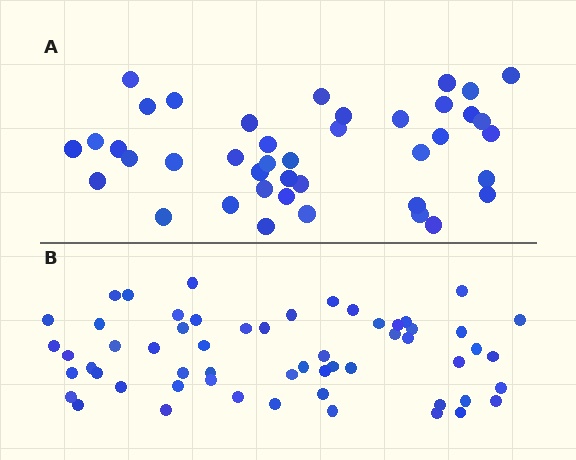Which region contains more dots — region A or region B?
Region B (the bottom region) has more dots.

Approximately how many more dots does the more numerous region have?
Region B has approximately 15 more dots than region A.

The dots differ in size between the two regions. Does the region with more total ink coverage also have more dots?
No. Region A has more total ink coverage because its dots are larger, but region B actually contains more individual dots. Total area can be misleading — the number of items is what matters here.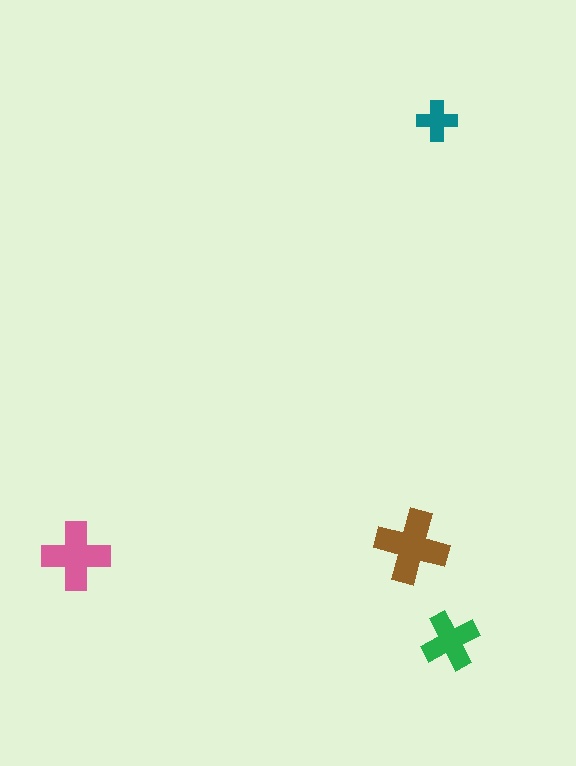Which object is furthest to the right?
The green cross is rightmost.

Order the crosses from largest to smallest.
the brown one, the pink one, the green one, the teal one.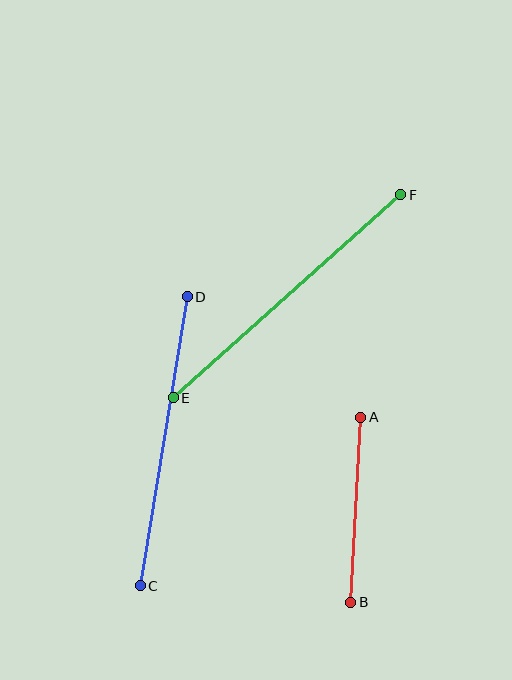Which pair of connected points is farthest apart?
Points E and F are farthest apart.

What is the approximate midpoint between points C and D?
The midpoint is at approximately (164, 441) pixels.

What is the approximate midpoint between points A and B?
The midpoint is at approximately (356, 510) pixels.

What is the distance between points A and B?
The distance is approximately 185 pixels.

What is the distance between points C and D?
The distance is approximately 293 pixels.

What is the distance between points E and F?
The distance is approximately 305 pixels.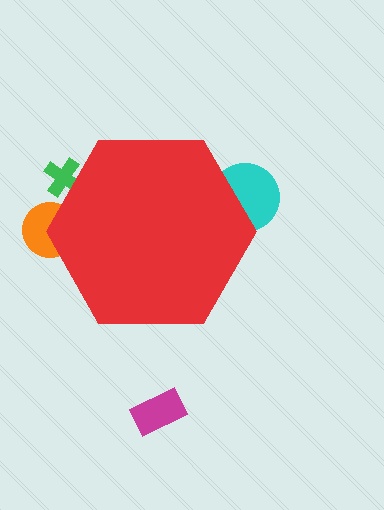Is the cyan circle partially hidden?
Yes, the cyan circle is partially hidden behind the red hexagon.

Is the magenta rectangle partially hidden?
No, the magenta rectangle is fully visible.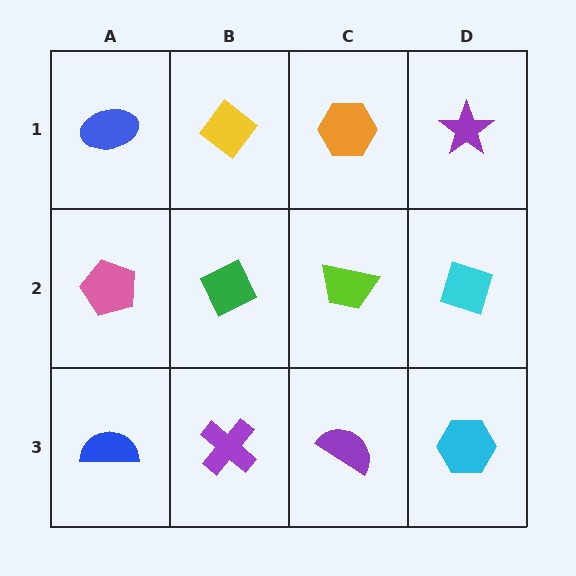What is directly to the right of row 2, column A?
A green diamond.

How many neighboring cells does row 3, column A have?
2.